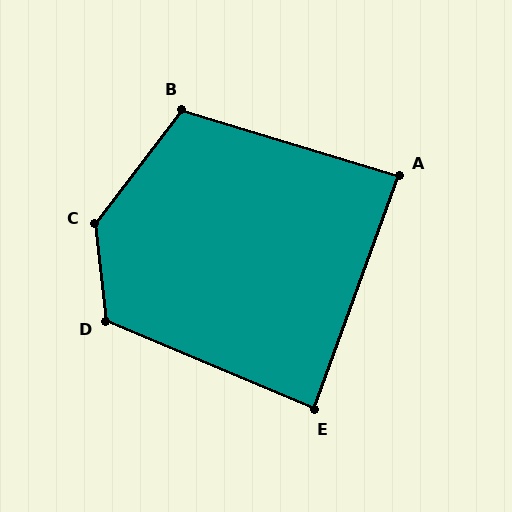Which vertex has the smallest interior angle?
A, at approximately 87 degrees.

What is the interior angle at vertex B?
Approximately 110 degrees (obtuse).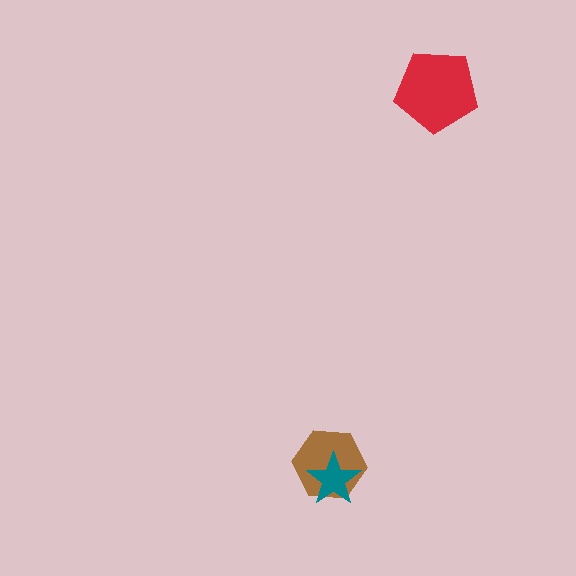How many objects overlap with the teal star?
1 object overlaps with the teal star.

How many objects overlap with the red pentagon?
0 objects overlap with the red pentagon.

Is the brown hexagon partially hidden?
Yes, it is partially covered by another shape.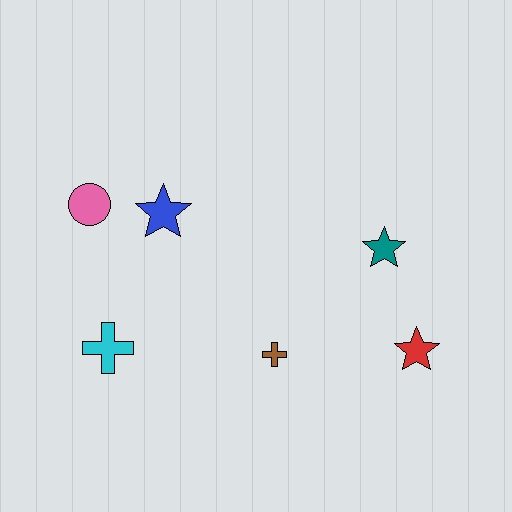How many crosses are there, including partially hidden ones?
There are 2 crosses.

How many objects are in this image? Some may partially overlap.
There are 6 objects.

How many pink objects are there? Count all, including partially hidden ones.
There is 1 pink object.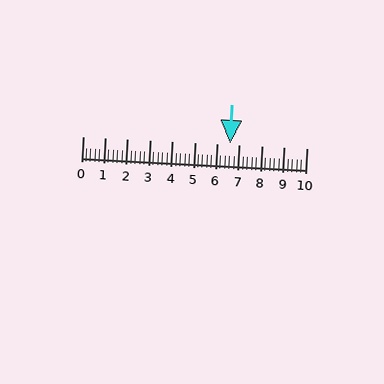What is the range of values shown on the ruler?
The ruler shows values from 0 to 10.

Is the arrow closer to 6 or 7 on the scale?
The arrow is closer to 7.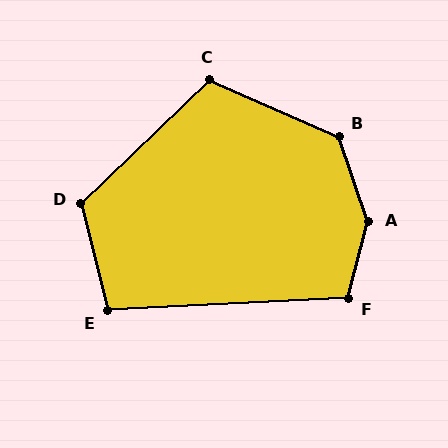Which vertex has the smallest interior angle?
E, at approximately 101 degrees.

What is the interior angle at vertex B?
Approximately 133 degrees (obtuse).